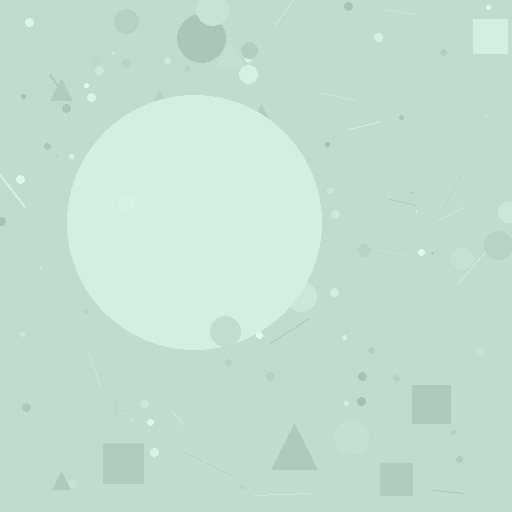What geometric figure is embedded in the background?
A circle is embedded in the background.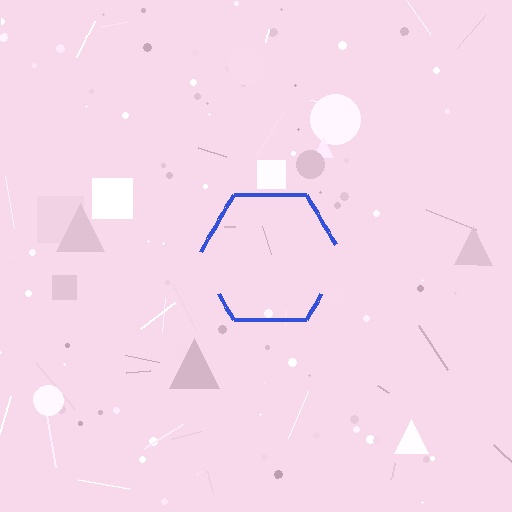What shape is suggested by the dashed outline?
The dashed outline suggests a hexagon.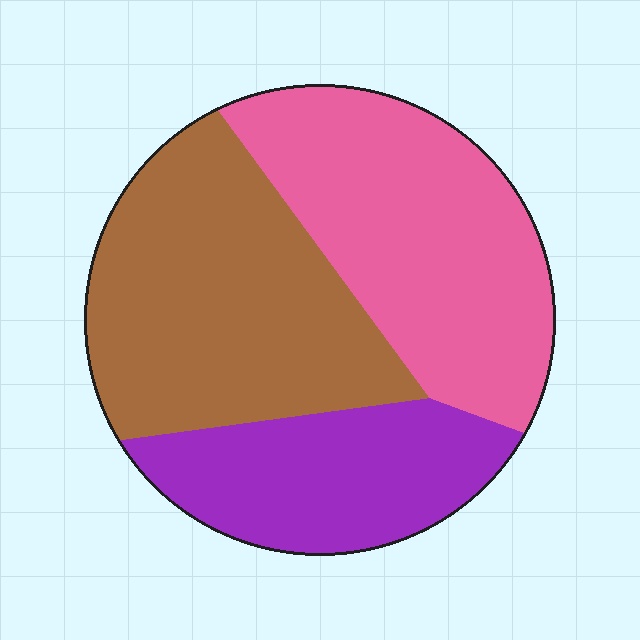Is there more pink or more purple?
Pink.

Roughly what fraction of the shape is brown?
Brown covers about 40% of the shape.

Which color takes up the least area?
Purple, at roughly 25%.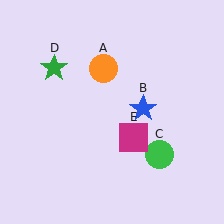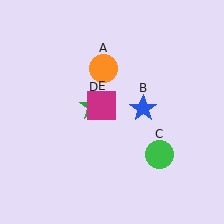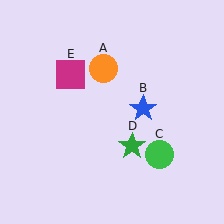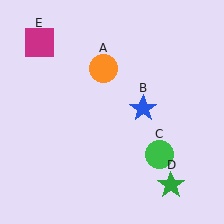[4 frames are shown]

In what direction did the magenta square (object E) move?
The magenta square (object E) moved up and to the left.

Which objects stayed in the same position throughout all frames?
Orange circle (object A) and blue star (object B) and green circle (object C) remained stationary.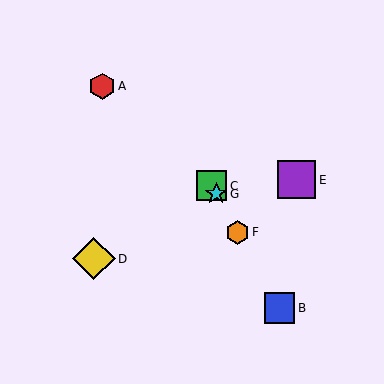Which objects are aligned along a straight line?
Objects B, C, F, G are aligned along a straight line.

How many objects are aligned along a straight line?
4 objects (B, C, F, G) are aligned along a straight line.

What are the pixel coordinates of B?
Object B is at (280, 308).